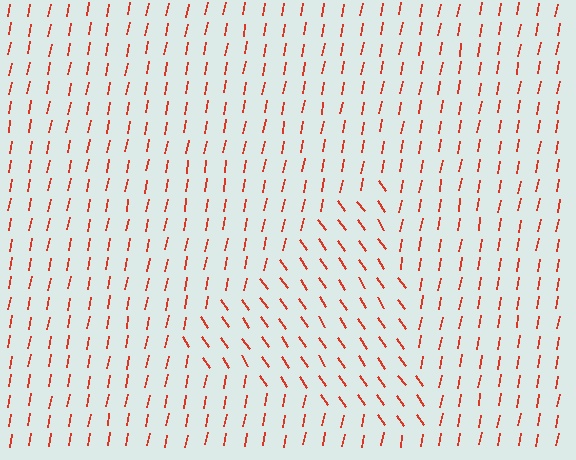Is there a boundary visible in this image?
Yes, there is a texture boundary formed by a change in line orientation.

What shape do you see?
I see a triangle.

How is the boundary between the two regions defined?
The boundary is defined purely by a change in line orientation (approximately 45 degrees difference). All lines are the same color and thickness.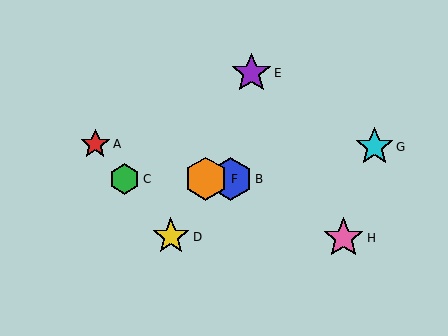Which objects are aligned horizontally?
Objects B, C, F are aligned horizontally.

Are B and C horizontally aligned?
Yes, both are at y≈179.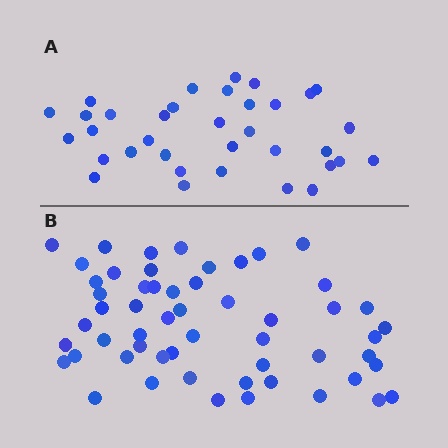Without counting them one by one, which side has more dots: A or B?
Region B (the bottom region) has more dots.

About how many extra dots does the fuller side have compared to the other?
Region B has approximately 20 more dots than region A.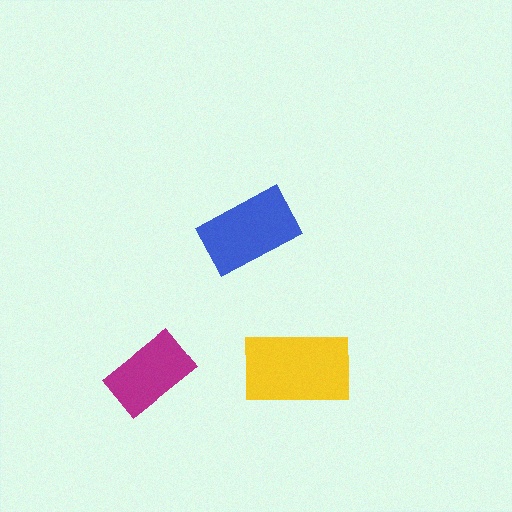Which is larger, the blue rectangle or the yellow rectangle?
The yellow one.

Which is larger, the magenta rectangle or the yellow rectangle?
The yellow one.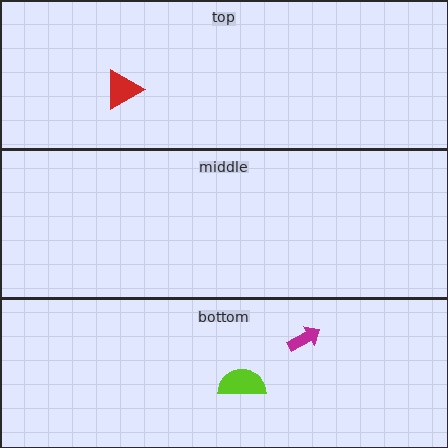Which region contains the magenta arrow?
The bottom region.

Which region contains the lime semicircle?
The bottom region.